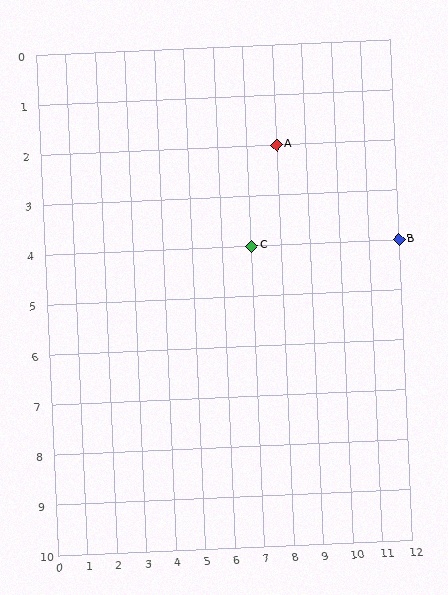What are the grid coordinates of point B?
Point B is at grid coordinates (12, 4).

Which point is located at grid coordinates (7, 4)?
Point C is at (7, 4).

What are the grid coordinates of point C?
Point C is at grid coordinates (7, 4).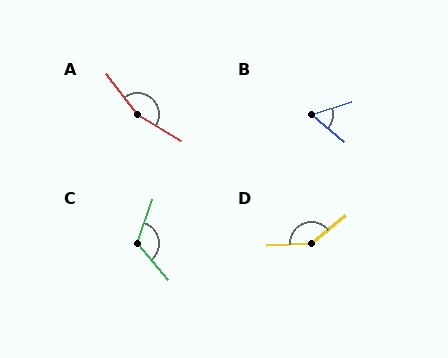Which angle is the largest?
A, at approximately 158 degrees.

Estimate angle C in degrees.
Approximately 120 degrees.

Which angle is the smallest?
B, at approximately 58 degrees.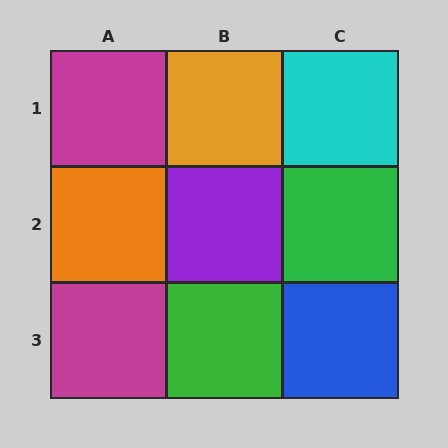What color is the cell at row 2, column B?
Purple.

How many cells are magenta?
2 cells are magenta.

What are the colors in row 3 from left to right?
Magenta, green, blue.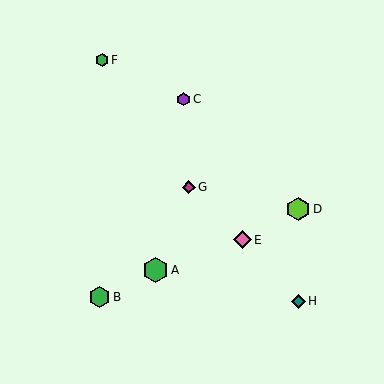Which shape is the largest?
The green hexagon (labeled A) is the largest.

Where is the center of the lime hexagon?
The center of the lime hexagon is at (298, 209).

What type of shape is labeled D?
Shape D is a lime hexagon.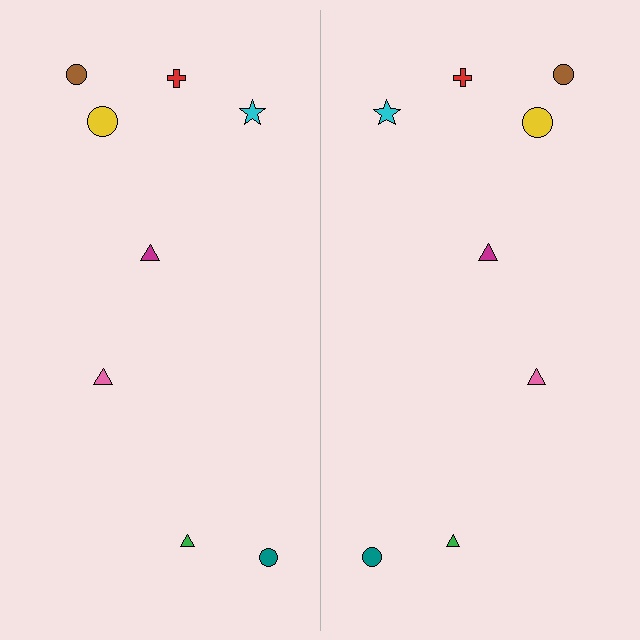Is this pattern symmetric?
Yes, this pattern has bilateral (reflection) symmetry.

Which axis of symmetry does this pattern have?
The pattern has a vertical axis of symmetry running through the center of the image.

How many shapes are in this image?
There are 16 shapes in this image.